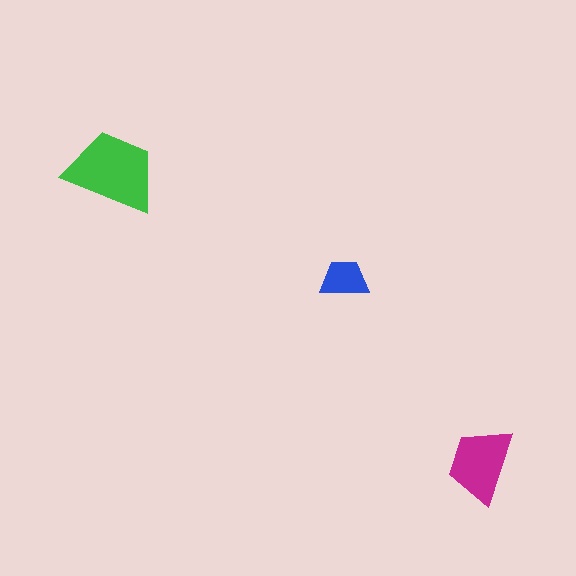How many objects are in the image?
There are 3 objects in the image.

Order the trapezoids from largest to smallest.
the green one, the magenta one, the blue one.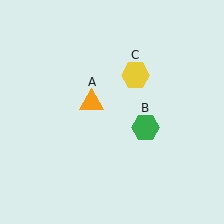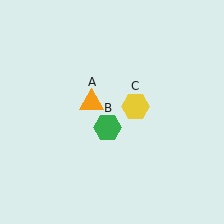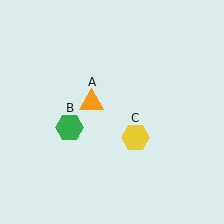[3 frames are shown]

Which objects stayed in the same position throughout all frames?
Orange triangle (object A) remained stationary.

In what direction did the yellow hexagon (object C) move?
The yellow hexagon (object C) moved down.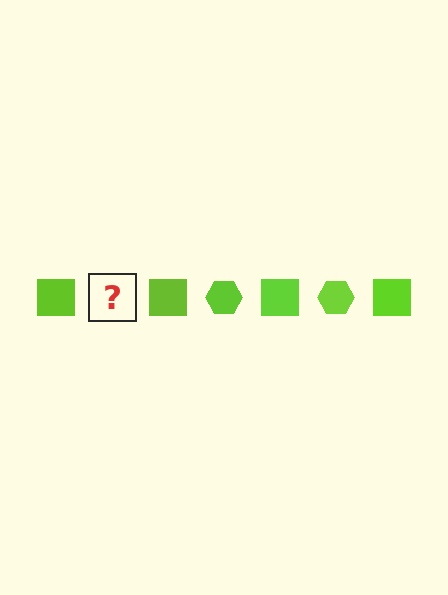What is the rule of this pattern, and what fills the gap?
The rule is that the pattern cycles through square, hexagon shapes in lime. The gap should be filled with a lime hexagon.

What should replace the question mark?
The question mark should be replaced with a lime hexagon.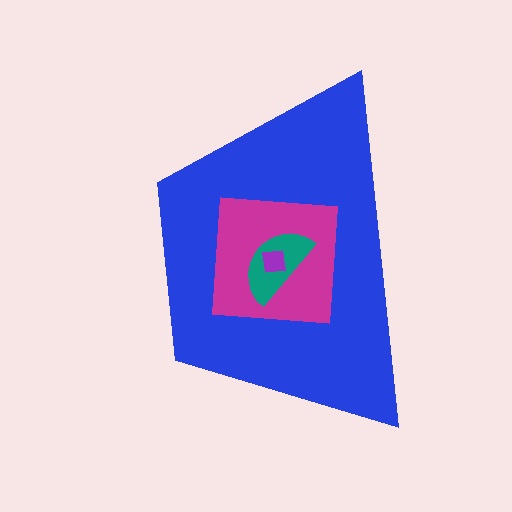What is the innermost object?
The purple square.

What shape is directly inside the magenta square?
The teal semicircle.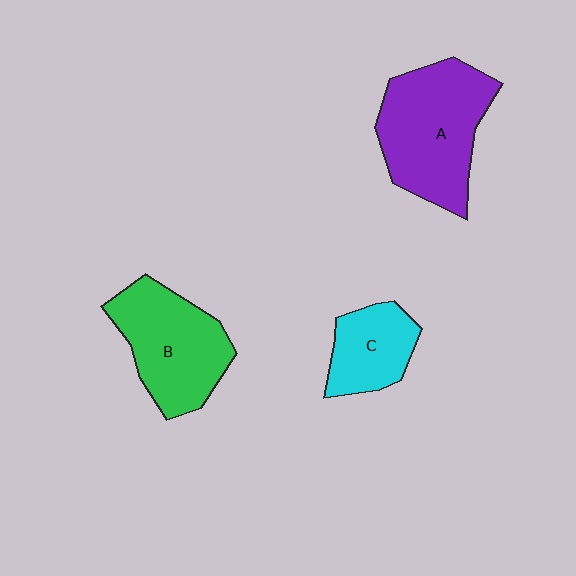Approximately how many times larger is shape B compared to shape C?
Approximately 1.6 times.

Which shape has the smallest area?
Shape C (cyan).